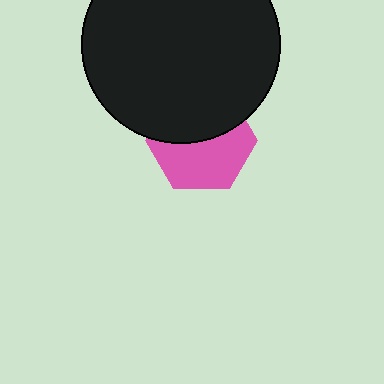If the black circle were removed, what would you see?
You would see the complete pink hexagon.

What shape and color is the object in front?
The object in front is a black circle.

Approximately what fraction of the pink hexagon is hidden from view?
Roughly 46% of the pink hexagon is hidden behind the black circle.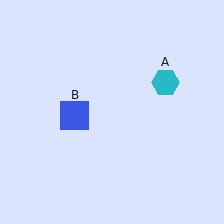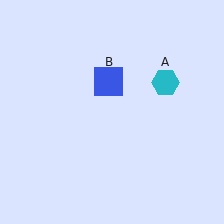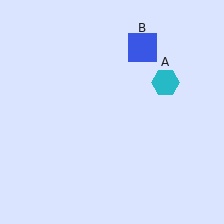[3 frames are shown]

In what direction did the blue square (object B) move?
The blue square (object B) moved up and to the right.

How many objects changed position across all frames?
1 object changed position: blue square (object B).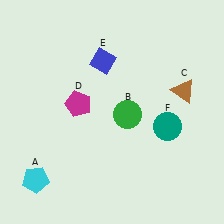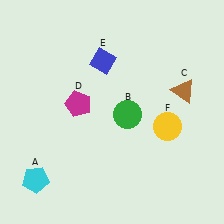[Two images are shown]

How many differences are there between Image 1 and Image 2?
There is 1 difference between the two images.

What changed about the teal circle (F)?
In Image 1, F is teal. In Image 2, it changed to yellow.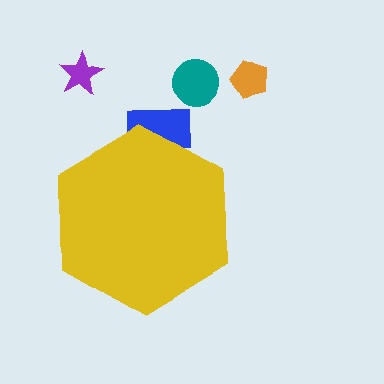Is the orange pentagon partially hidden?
No, the orange pentagon is fully visible.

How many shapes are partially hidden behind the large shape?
1 shape is partially hidden.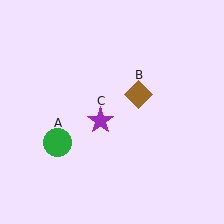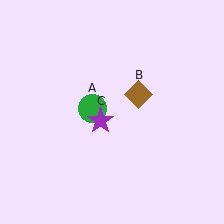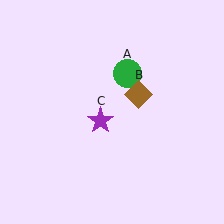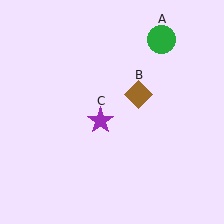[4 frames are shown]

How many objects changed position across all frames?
1 object changed position: green circle (object A).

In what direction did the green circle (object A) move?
The green circle (object A) moved up and to the right.